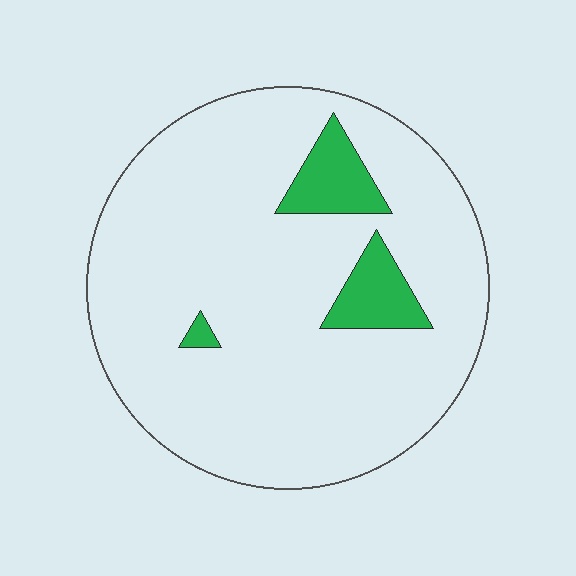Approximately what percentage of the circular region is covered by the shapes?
Approximately 10%.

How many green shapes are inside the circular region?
3.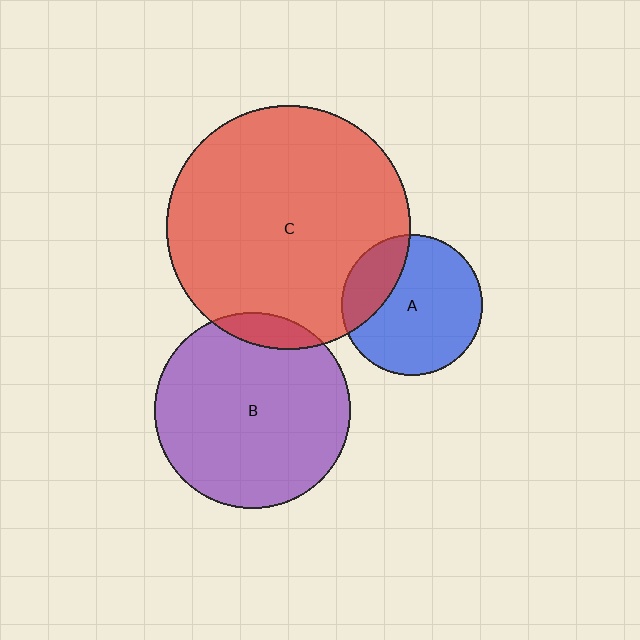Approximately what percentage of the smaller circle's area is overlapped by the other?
Approximately 25%.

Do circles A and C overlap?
Yes.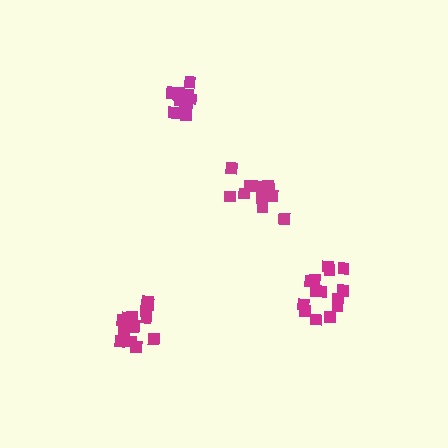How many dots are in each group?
Group 1: 14 dots, Group 2: 14 dots, Group 3: 12 dots, Group 4: 12 dots (52 total).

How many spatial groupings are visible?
There are 4 spatial groupings.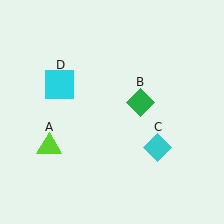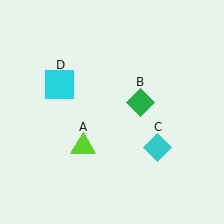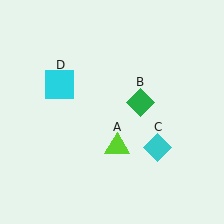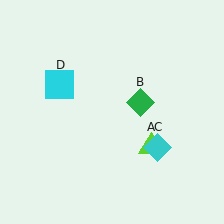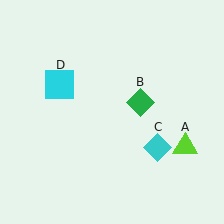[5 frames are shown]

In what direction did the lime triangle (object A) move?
The lime triangle (object A) moved right.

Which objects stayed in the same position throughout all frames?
Green diamond (object B) and cyan diamond (object C) and cyan square (object D) remained stationary.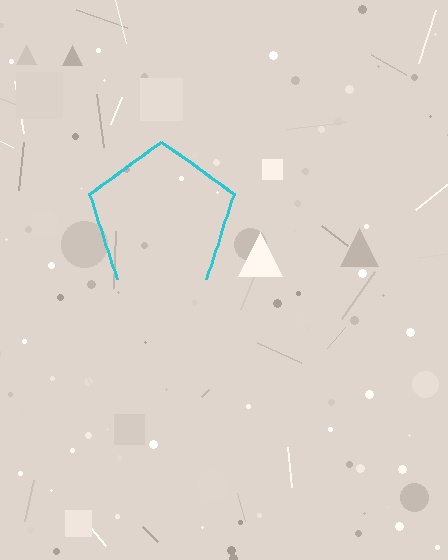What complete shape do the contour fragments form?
The contour fragments form a pentagon.